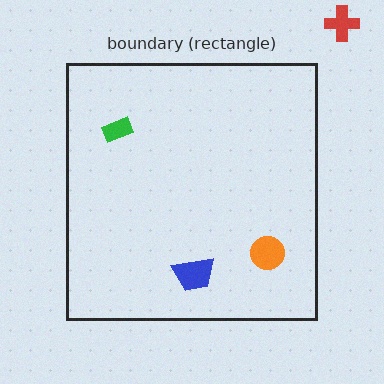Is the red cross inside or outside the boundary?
Outside.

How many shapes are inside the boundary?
3 inside, 1 outside.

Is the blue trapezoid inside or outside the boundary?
Inside.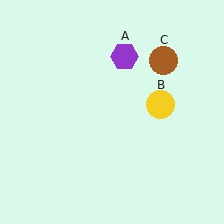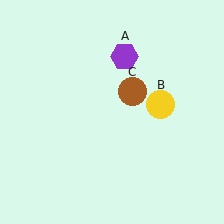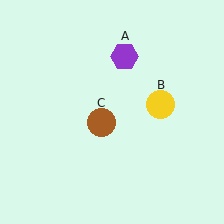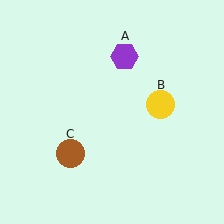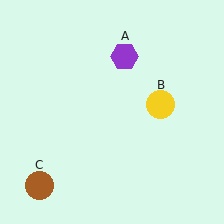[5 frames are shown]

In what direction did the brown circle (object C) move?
The brown circle (object C) moved down and to the left.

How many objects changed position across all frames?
1 object changed position: brown circle (object C).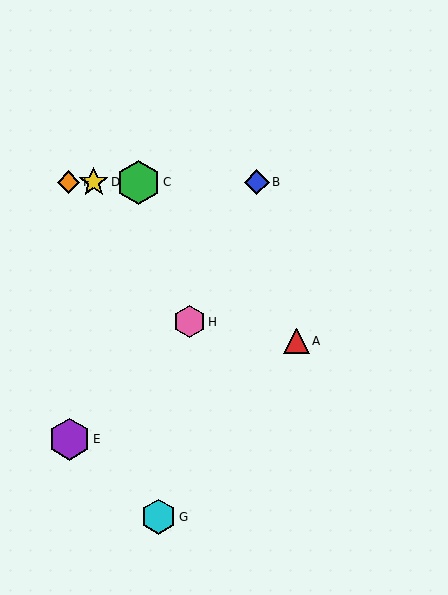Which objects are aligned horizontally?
Objects B, C, D, F are aligned horizontally.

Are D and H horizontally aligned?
No, D is at y≈182 and H is at y≈322.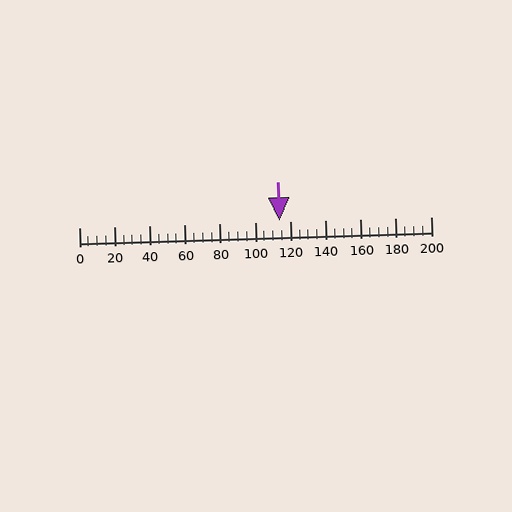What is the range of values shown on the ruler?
The ruler shows values from 0 to 200.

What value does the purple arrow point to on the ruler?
The purple arrow points to approximately 114.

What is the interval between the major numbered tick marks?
The major tick marks are spaced 20 units apart.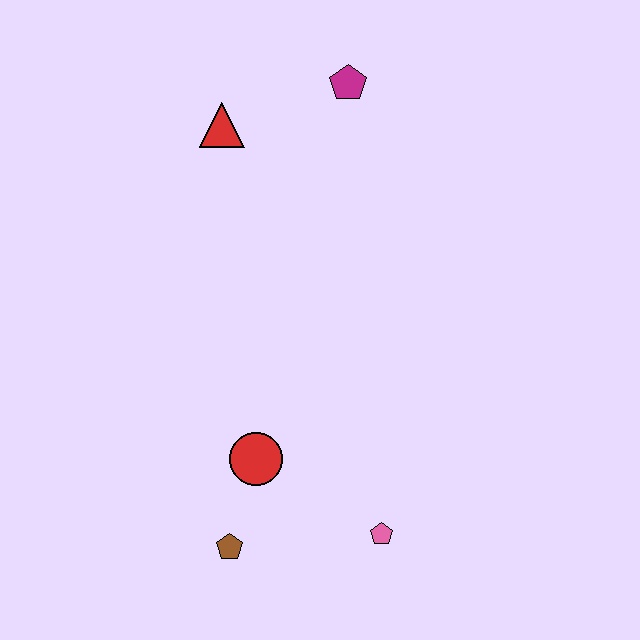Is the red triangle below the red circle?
No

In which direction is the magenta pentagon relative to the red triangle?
The magenta pentagon is to the right of the red triangle.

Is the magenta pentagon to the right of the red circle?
Yes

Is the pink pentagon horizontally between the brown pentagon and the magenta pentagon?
No